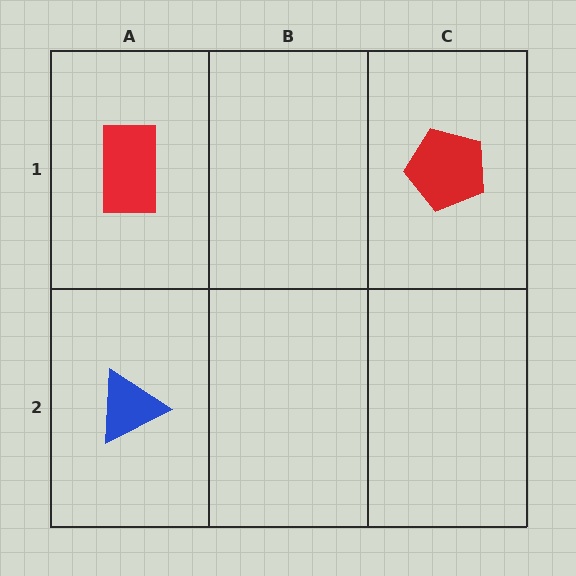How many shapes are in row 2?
1 shape.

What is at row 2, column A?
A blue triangle.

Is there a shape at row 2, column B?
No, that cell is empty.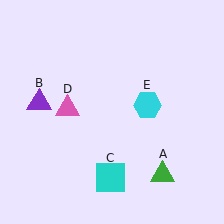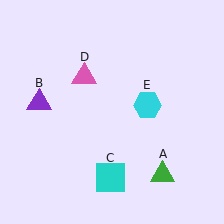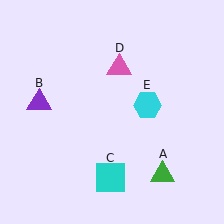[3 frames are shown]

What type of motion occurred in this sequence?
The pink triangle (object D) rotated clockwise around the center of the scene.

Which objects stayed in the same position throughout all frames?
Green triangle (object A) and purple triangle (object B) and cyan square (object C) and cyan hexagon (object E) remained stationary.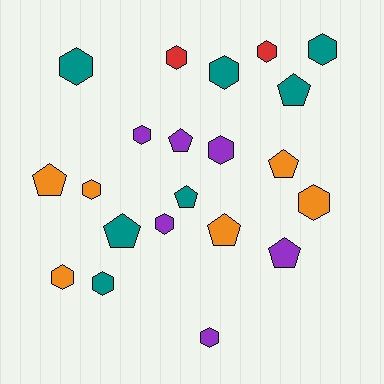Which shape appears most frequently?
Hexagon, with 13 objects.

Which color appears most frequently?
Teal, with 7 objects.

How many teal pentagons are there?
There are 3 teal pentagons.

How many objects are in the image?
There are 21 objects.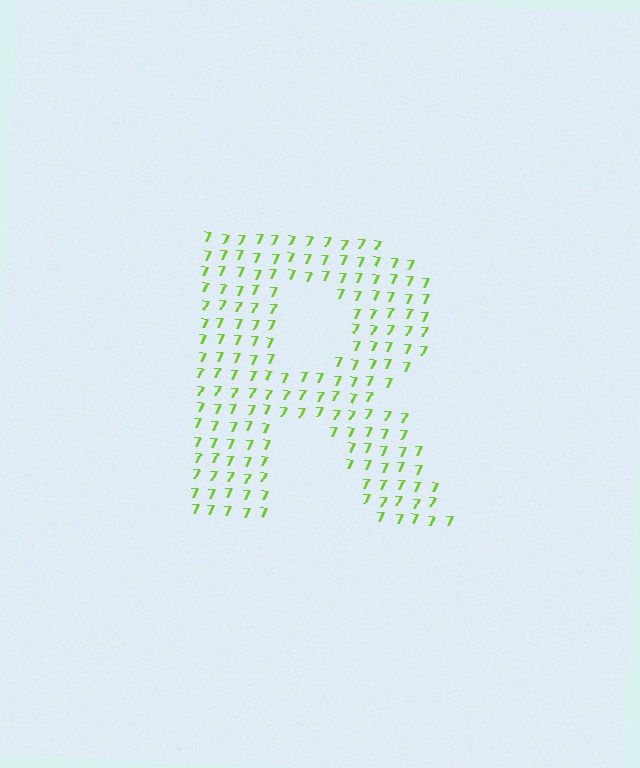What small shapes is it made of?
It is made of small digit 7's.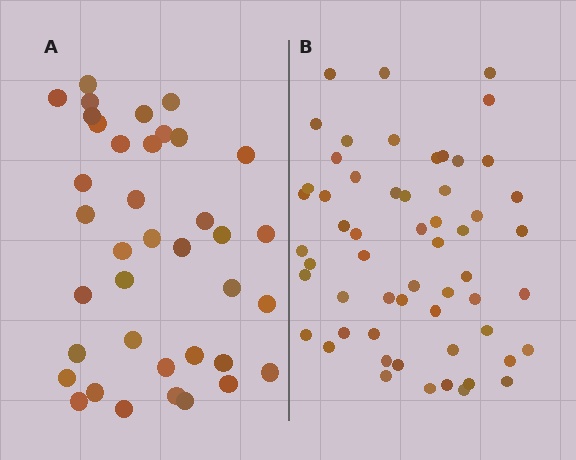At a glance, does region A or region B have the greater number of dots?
Region B (the right region) has more dots.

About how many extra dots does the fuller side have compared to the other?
Region B has approximately 20 more dots than region A.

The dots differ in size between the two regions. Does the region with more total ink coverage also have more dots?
No. Region A has more total ink coverage because its dots are larger, but region B actually contains more individual dots. Total area can be misleading — the number of items is what matters here.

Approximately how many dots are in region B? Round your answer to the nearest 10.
About 60 dots. (The exact count is 57, which rounds to 60.)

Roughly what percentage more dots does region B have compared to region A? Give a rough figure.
About 50% more.